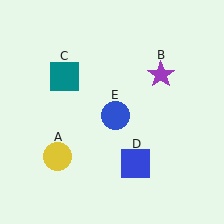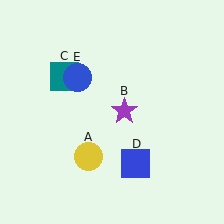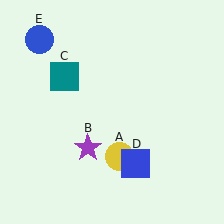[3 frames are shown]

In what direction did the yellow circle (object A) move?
The yellow circle (object A) moved right.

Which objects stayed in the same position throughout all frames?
Teal square (object C) and blue square (object D) remained stationary.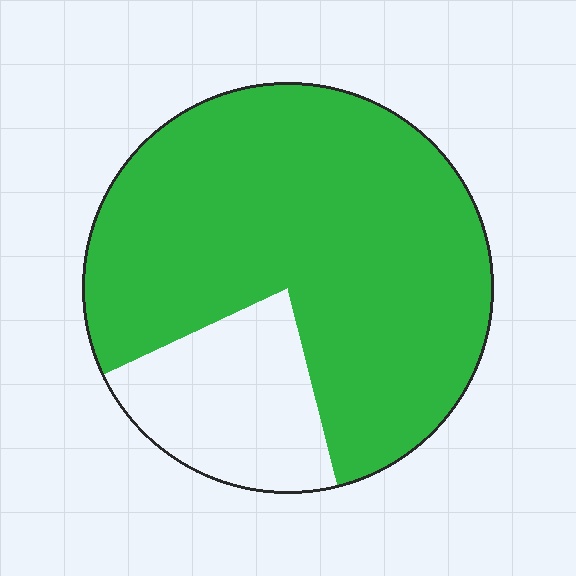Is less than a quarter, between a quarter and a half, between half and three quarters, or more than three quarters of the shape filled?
More than three quarters.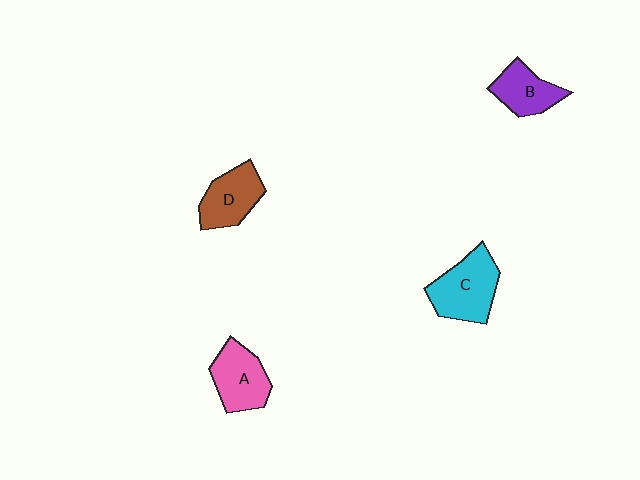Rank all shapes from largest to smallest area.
From largest to smallest: C (cyan), A (pink), D (brown), B (purple).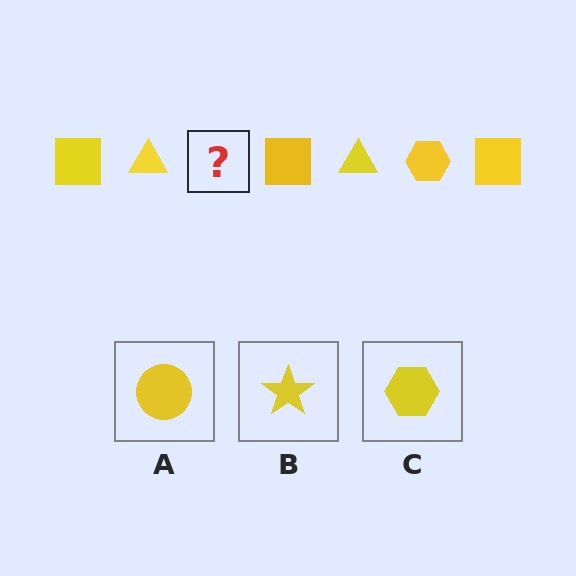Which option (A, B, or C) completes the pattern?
C.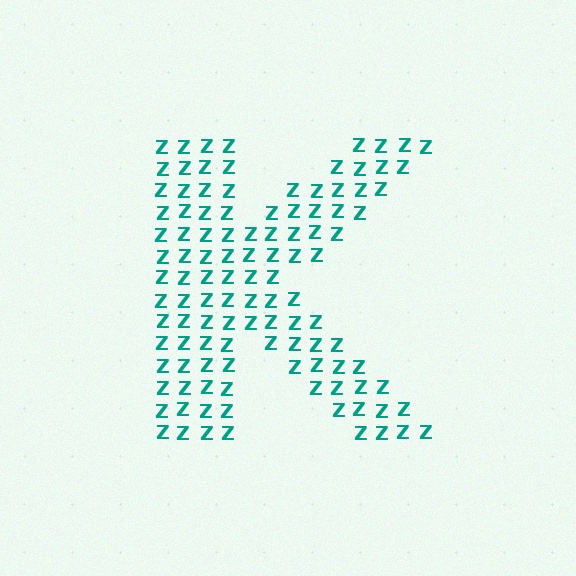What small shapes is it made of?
It is made of small letter Z's.